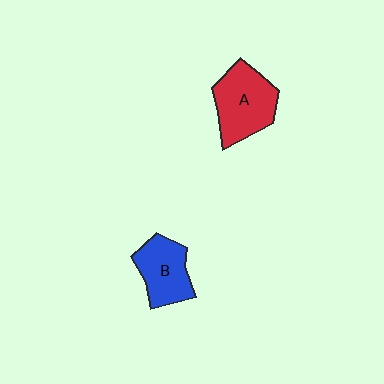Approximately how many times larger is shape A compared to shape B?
Approximately 1.3 times.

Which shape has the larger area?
Shape A (red).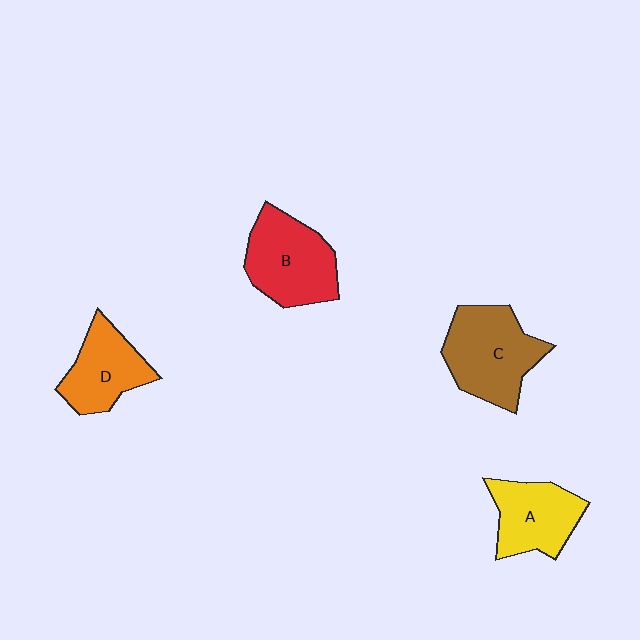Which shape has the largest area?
Shape C (brown).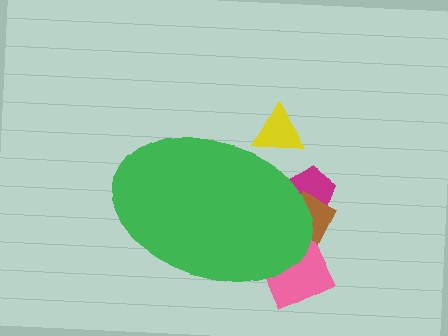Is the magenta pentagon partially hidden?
Yes, the magenta pentagon is partially hidden behind the green ellipse.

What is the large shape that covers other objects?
A green ellipse.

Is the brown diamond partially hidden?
Yes, the brown diamond is partially hidden behind the green ellipse.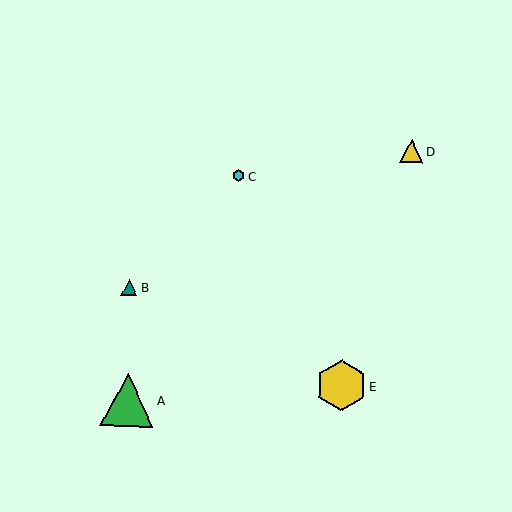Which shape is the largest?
The green triangle (labeled A) is the largest.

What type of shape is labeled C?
Shape C is a cyan hexagon.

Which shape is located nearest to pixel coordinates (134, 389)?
The green triangle (labeled A) at (127, 400) is nearest to that location.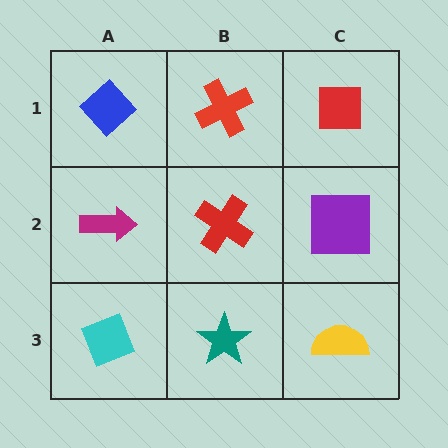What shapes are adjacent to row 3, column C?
A purple square (row 2, column C), a teal star (row 3, column B).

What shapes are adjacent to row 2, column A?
A blue diamond (row 1, column A), a cyan diamond (row 3, column A), a red cross (row 2, column B).